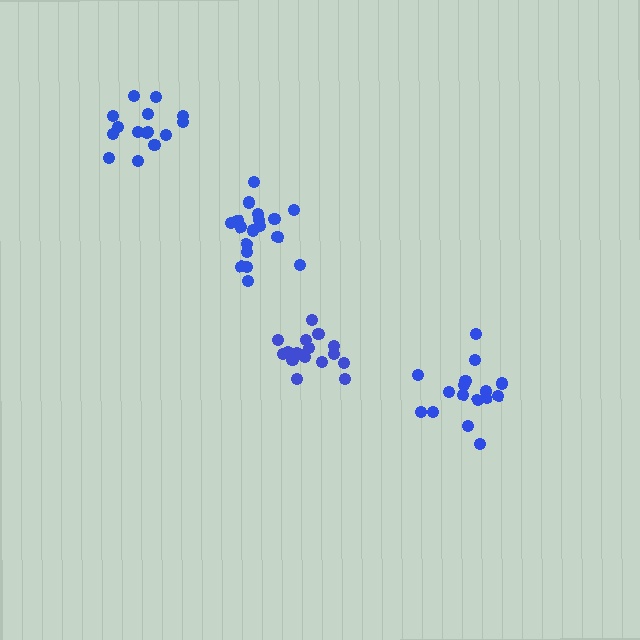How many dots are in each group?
Group 1: 17 dots, Group 2: 15 dots, Group 3: 18 dots, Group 4: 16 dots (66 total).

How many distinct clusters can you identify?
There are 4 distinct clusters.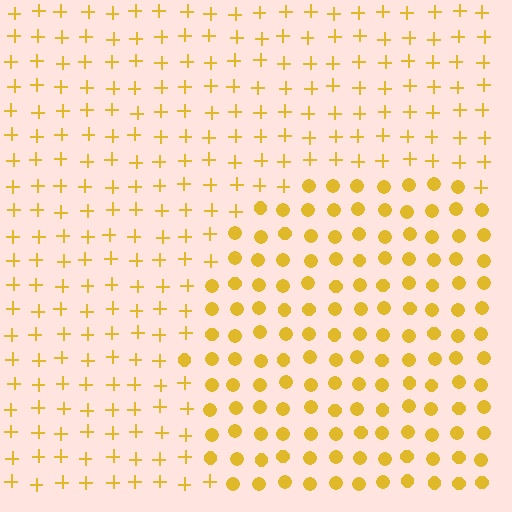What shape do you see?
I see a circle.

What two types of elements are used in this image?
The image uses circles inside the circle region and plus signs outside it.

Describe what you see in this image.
The image is filled with small yellow elements arranged in a uniform grid. A circle-shaped region contains circles, while the surrounding area contains plus signs. The boundary is defined purely by the change in element shape.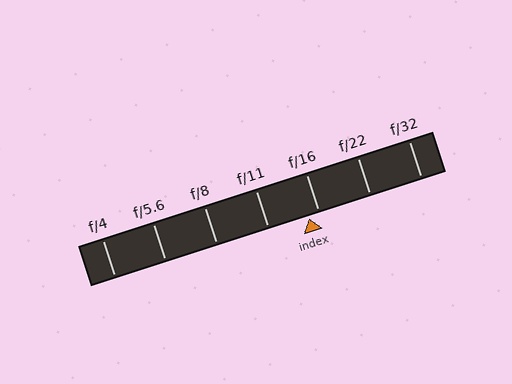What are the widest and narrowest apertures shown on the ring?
The widest aperture shown is f/4 and the narrowest is f/32.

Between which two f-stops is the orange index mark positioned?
The index mark is between f/11 and f/16.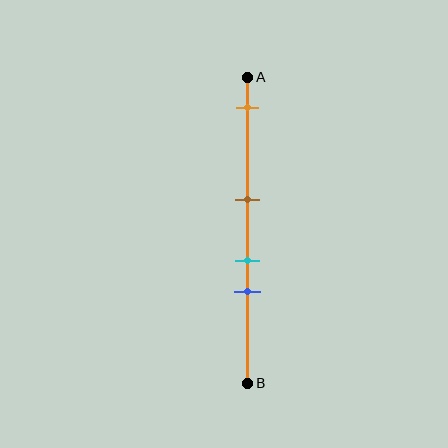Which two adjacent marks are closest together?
The cyan and blue marks are the closest adjacent pair.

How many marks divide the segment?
There are 4 marks dividing the segment.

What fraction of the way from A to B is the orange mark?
The orange mark is approximately 10% (0.1) of the way from A to B.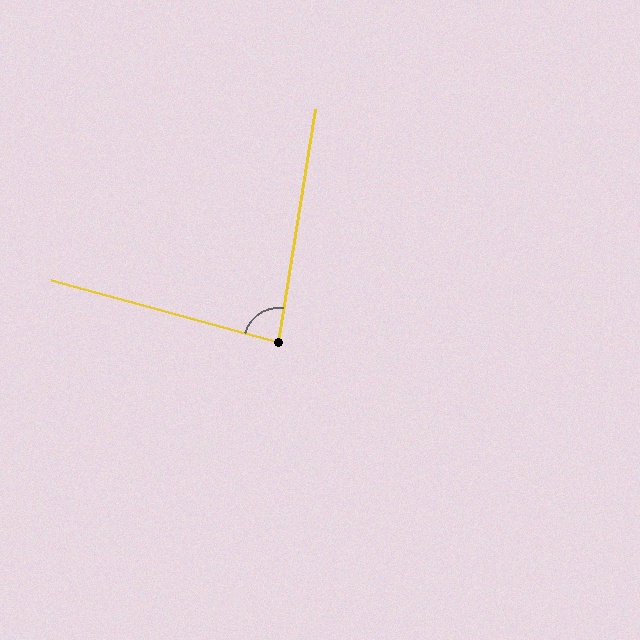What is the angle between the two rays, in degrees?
Approximately 84 degrees.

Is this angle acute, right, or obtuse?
It is acute.